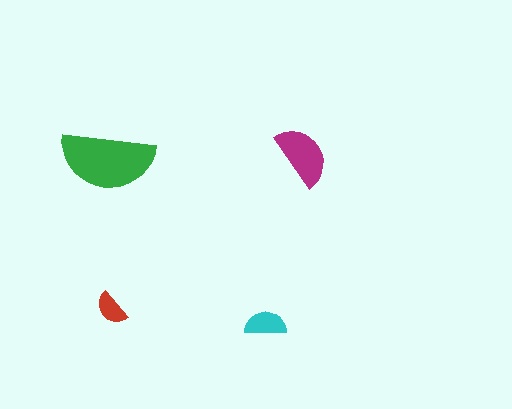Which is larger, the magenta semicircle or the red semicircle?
The magenta one.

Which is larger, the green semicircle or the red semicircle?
The green one.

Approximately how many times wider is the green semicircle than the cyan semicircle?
About 2.5 times wider.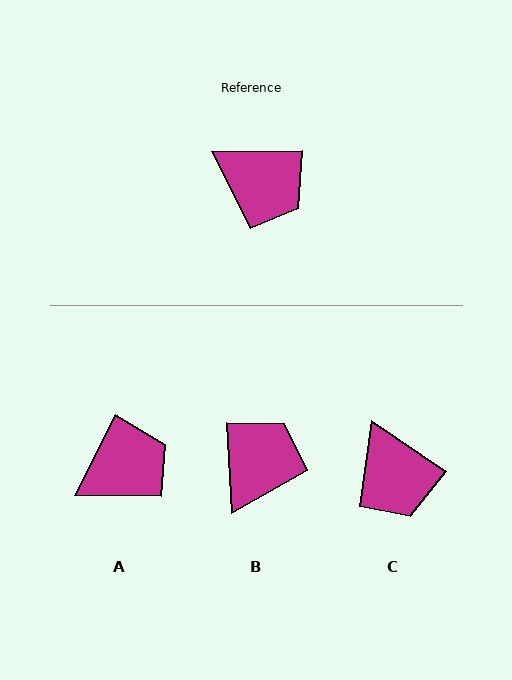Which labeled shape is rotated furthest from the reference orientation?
B, about 93 degrees away.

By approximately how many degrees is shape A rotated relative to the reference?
Approximately 63 degrees counter-clockwise.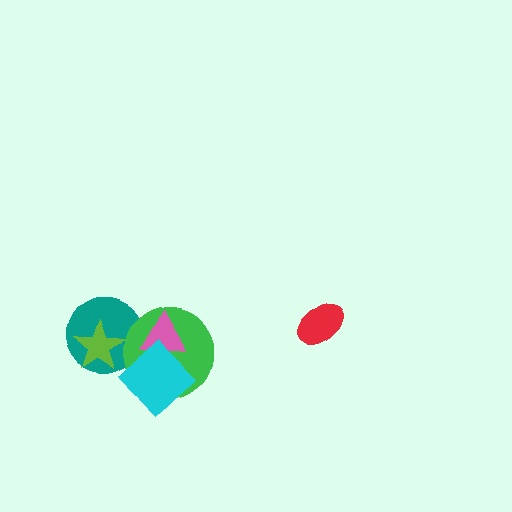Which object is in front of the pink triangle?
The cyan diamond is in front of the pink triangle.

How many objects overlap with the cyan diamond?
2 objects overlap with the cyan diamond.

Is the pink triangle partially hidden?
Yes, it is partially covered by another shape.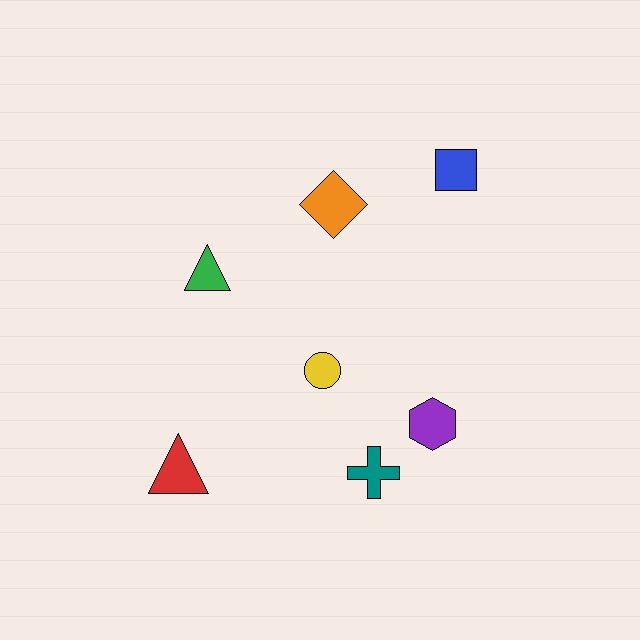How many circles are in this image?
There is 1 circle.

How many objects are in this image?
There are 7 objects.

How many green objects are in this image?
There is 1 green object.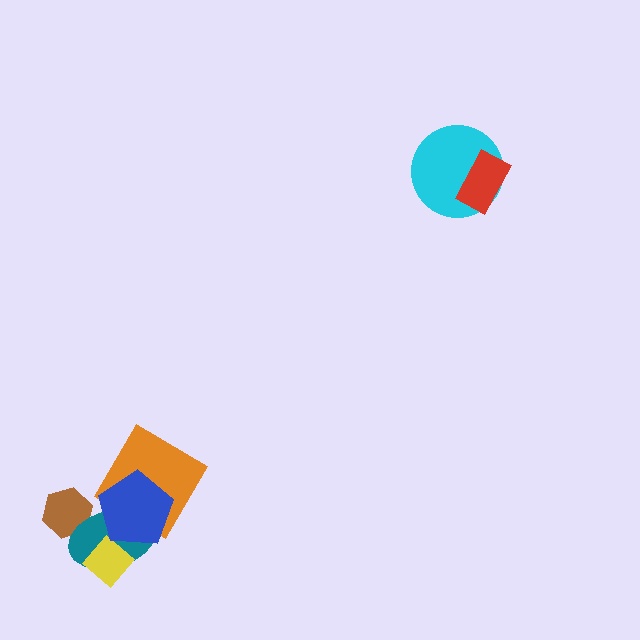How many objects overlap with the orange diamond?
2 objects overlap with the orange diamond.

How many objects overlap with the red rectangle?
1 object overlaps with the red rectangle.